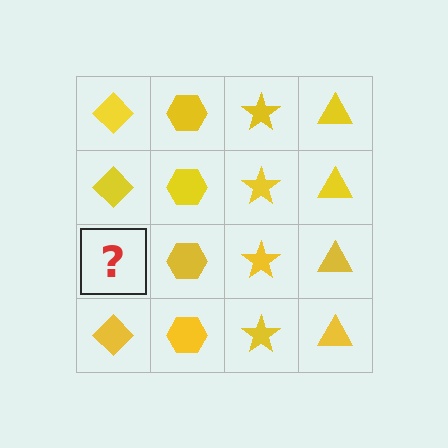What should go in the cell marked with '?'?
The missing cell should contain a yellow diamond.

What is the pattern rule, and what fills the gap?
The rule is that each column has a consistent shape. The gap should be filled with a yellow diamond.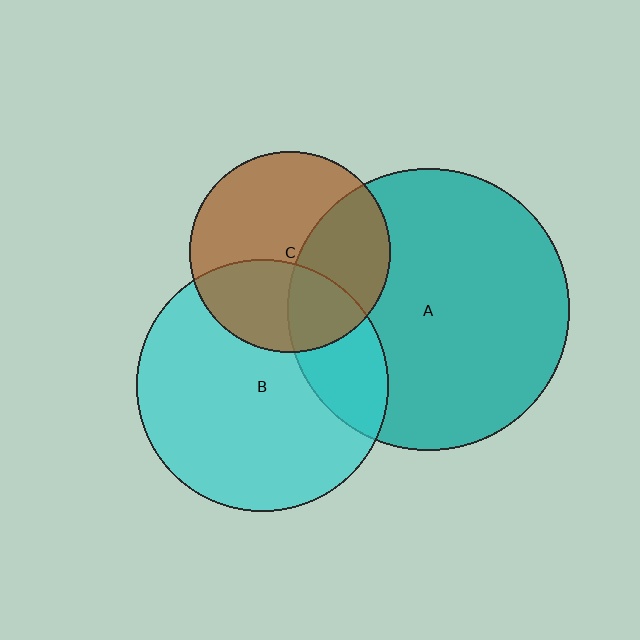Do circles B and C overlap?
Yes.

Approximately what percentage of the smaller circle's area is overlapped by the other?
Approximately 35%.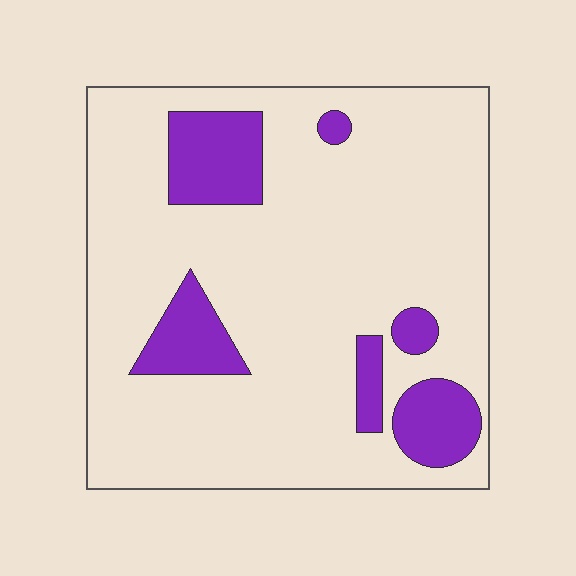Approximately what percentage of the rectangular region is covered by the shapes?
Approximately 15%.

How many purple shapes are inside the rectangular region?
6.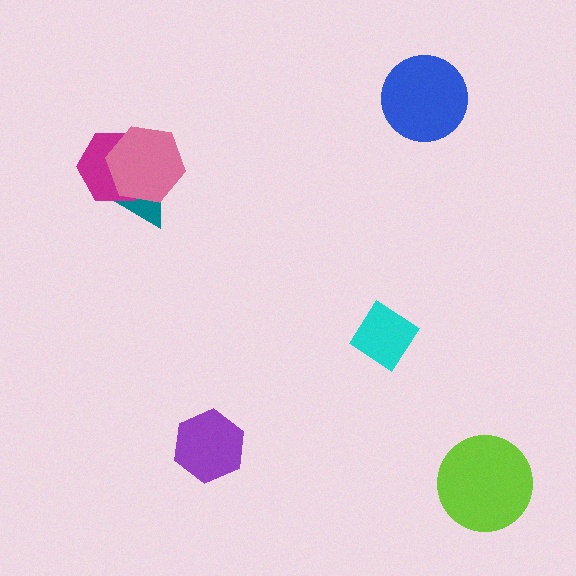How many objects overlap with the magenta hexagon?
2 objects overlap with the magenta hexagon.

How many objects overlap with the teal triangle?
2 objects overlap with the teal triangle.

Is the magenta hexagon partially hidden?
Yes, it is partially covered by another shape.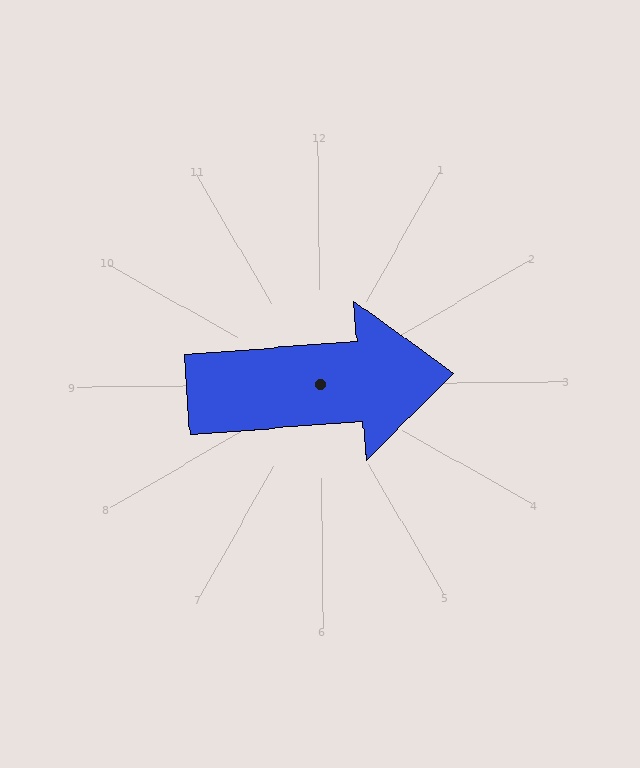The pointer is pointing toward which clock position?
Roughly 3 o'clock.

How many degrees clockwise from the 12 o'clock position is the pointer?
Approximately 86 degrees.